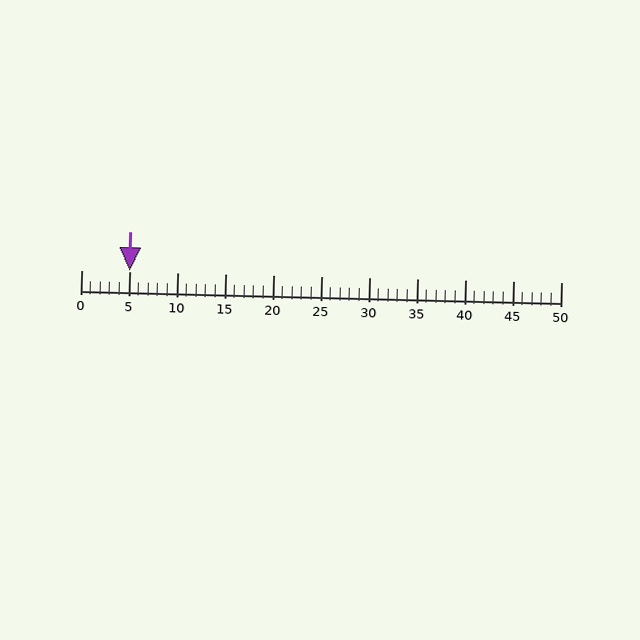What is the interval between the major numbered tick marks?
The major tick marks are spaced 5 units apart.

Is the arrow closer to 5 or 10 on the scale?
The arrow is closer to 5.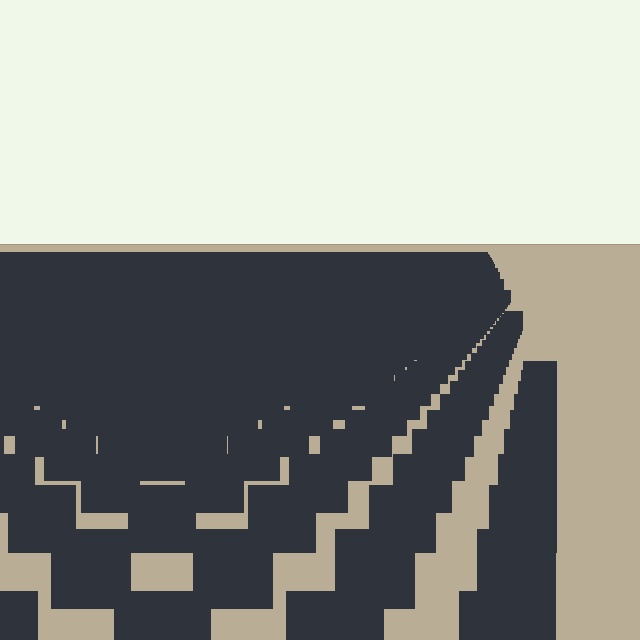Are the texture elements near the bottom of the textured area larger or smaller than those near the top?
Larger. Near the bottom, elements are closer to the viewer and appear at a bigger on-screen size.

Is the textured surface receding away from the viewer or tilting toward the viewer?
The surface is receding away from the viewer. Texture elements get smaller and denser toward the top.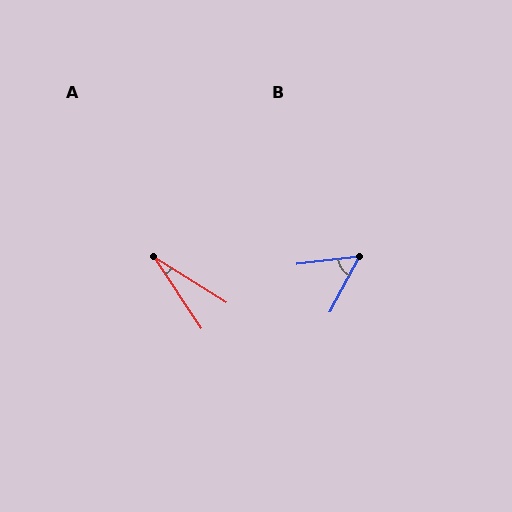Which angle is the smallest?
A, at approximately 24 degrees.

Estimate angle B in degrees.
Approximately 55 degrees.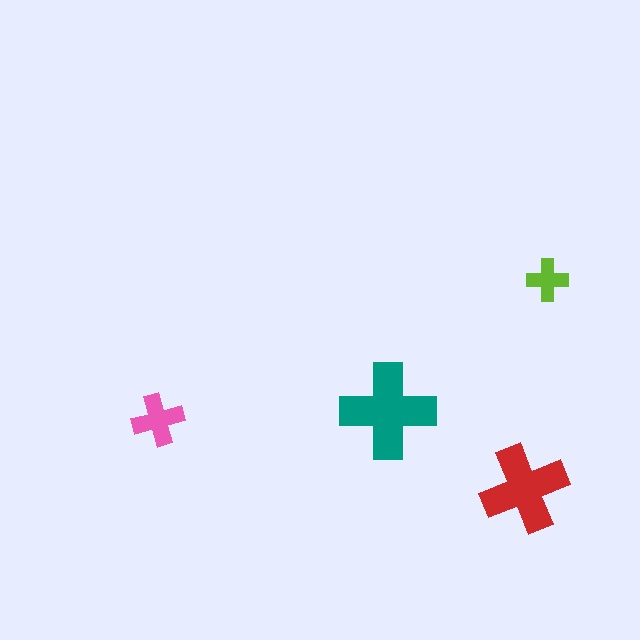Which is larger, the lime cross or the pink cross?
The pink one.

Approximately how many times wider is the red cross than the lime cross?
About 2 times wider.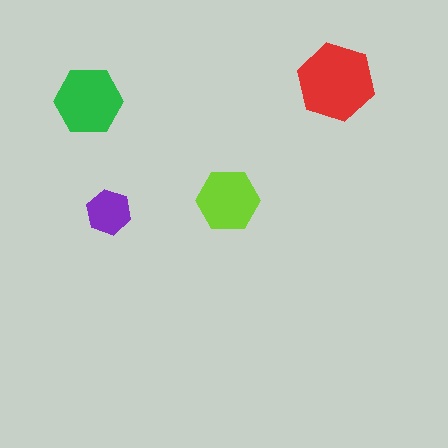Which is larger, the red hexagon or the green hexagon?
The red one.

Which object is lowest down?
The purple hexagon is bottommost.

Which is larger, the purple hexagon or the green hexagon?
The green one.